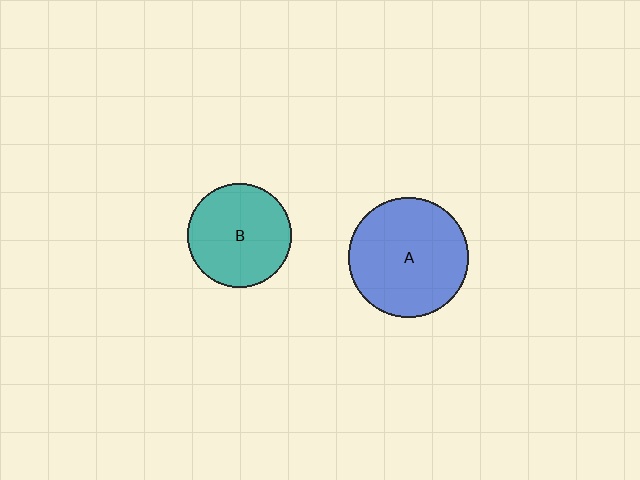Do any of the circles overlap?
No, none of the circles overlap.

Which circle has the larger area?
Circle A (blue).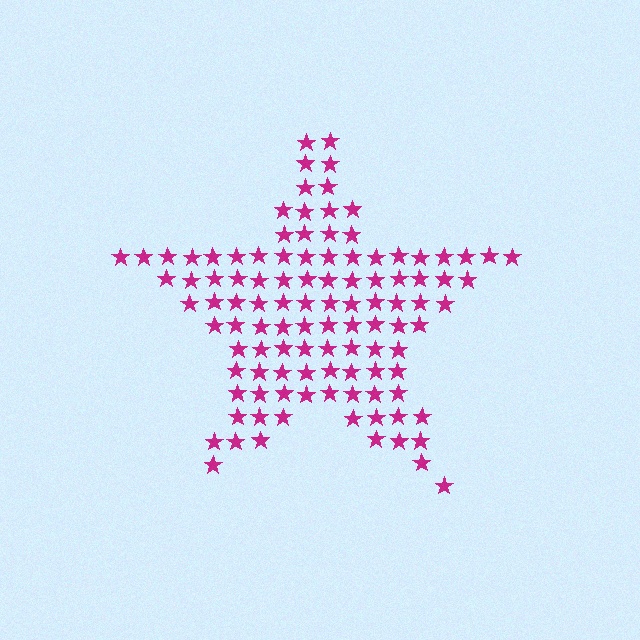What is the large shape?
The large shape is a star.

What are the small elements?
The small elements are stars.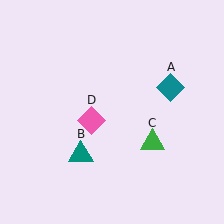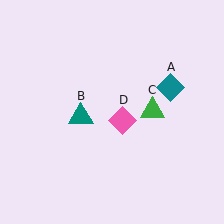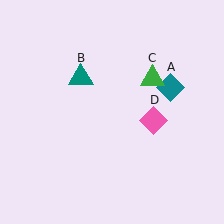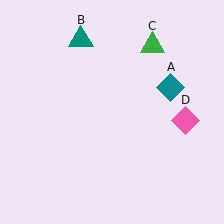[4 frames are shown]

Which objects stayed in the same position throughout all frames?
Teal diamond (object A) remained stationary.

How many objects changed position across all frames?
3 objects changed position: teal triangle (object B), green triangle (object C), pink diamond (object D).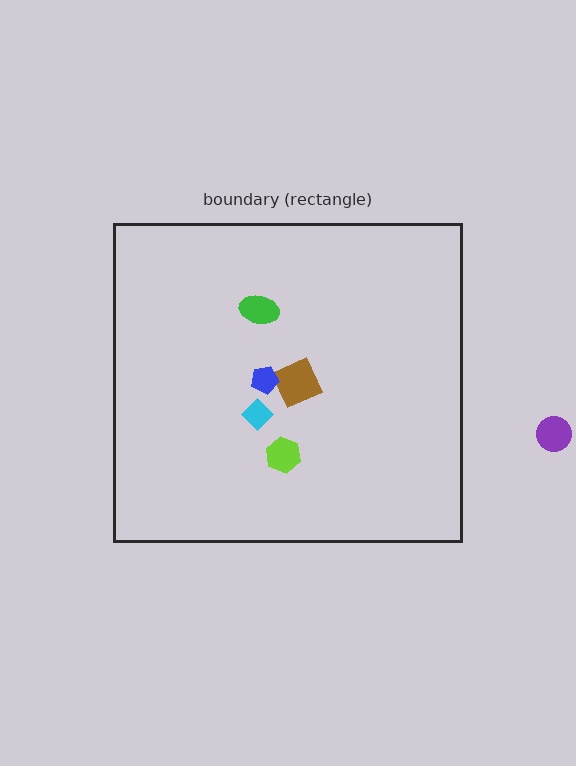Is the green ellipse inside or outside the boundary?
Inside.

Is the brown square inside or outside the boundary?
Inside.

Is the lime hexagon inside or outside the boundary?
Inside.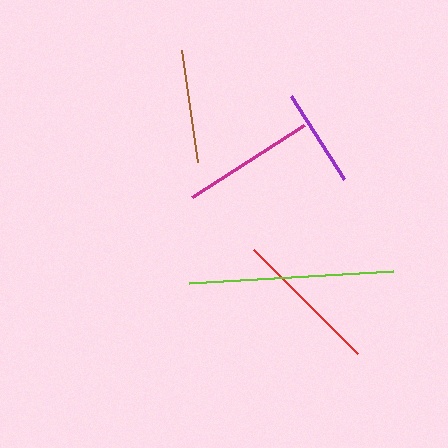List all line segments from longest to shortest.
From longest to shortest: lime, red, magenta, brown, purple.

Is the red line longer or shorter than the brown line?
The red line is longer than the brown line.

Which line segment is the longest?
The lime line is the longest at approximately 204 pixels.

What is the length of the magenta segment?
The magenta segment is approximately 133 pixels long.